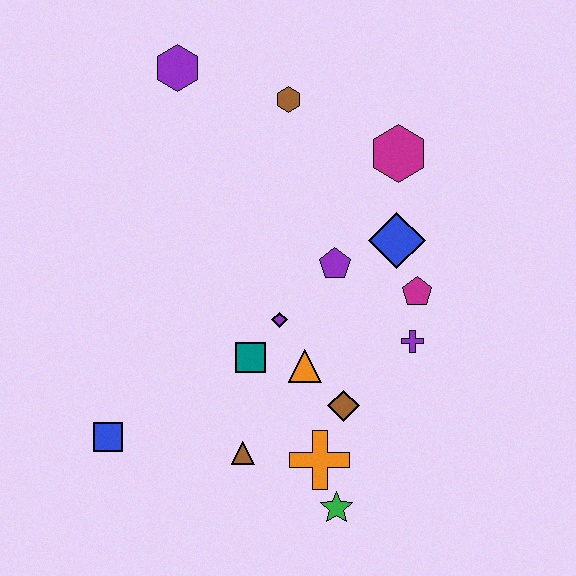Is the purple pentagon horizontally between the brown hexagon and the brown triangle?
No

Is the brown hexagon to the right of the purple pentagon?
No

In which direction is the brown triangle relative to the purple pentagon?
The brown triangle is below the purple pentagon.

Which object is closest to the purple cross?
The magenta pentagon is closest to the purple cross.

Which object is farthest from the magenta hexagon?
The blue square is farthest from the magenta hexagon.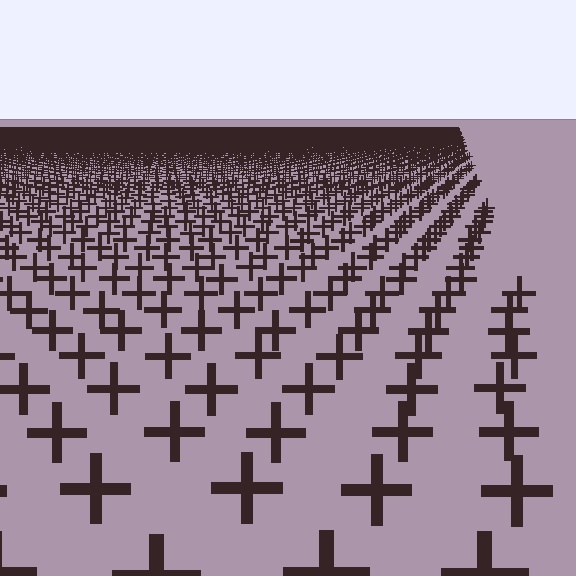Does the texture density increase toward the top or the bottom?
Density increases toward the top.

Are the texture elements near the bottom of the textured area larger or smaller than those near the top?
Larger. Near the bottom, elements are closer to the viewer and appear at a bigger on-screen size.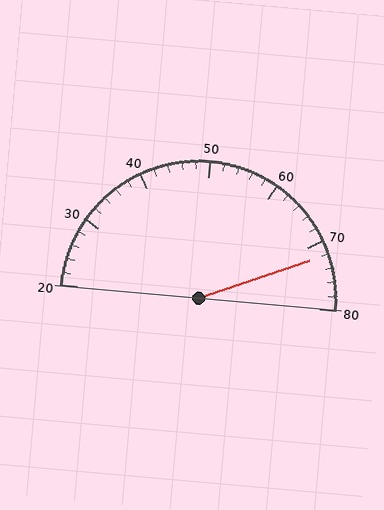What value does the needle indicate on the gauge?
The needle indicates approximately 72.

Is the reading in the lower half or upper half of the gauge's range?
The reading is in the upper half of the range (20 to 80).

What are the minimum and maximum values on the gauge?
The gauge ranges from 20 to 80.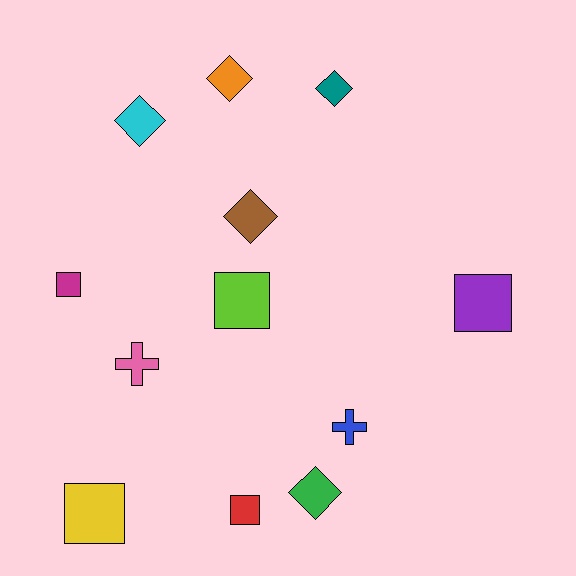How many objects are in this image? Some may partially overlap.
There are 12 objects.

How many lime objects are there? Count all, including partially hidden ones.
There is 1 lime object.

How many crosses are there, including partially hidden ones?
There are 2 crosses.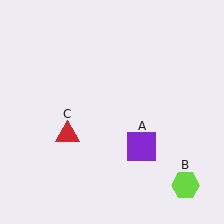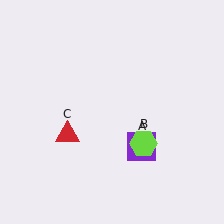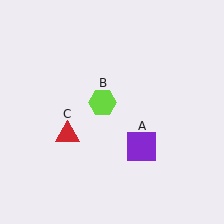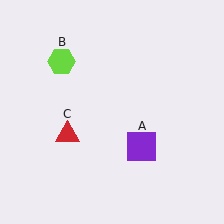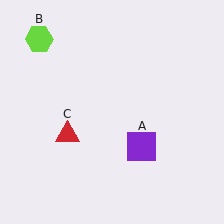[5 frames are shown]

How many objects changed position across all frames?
1 object changed position: lime hexagon (object B).